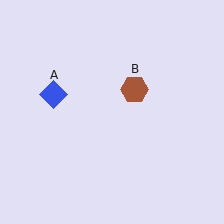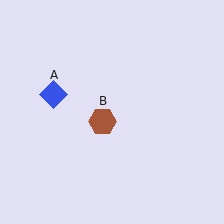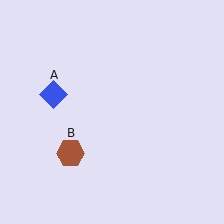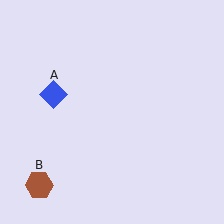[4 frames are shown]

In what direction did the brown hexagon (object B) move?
The brown hexagon (object B) moved down and to the left.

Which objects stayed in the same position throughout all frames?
Blue diamond (object A) remained stationary.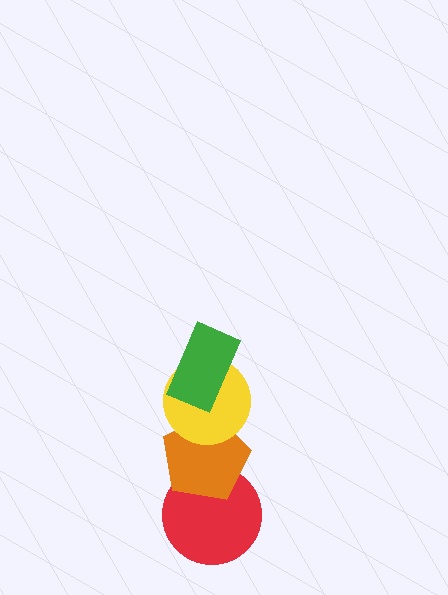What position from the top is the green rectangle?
The green rectangle is 1st from the top.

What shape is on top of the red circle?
The orange pentagon is on top of the red circle.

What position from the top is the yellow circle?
The yellow circle is 2nd from the top.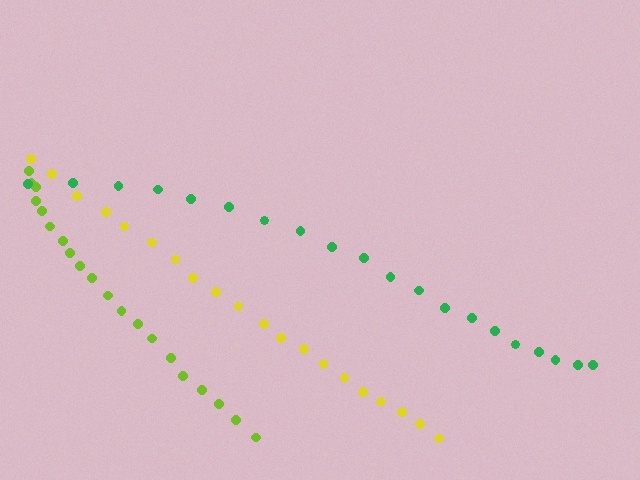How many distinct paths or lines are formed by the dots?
There are 3 distinct paths.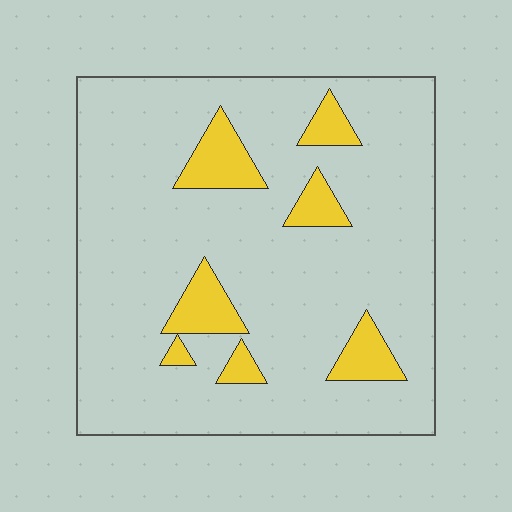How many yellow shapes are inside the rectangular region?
7.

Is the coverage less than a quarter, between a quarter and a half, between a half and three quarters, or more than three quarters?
Less than a quarter.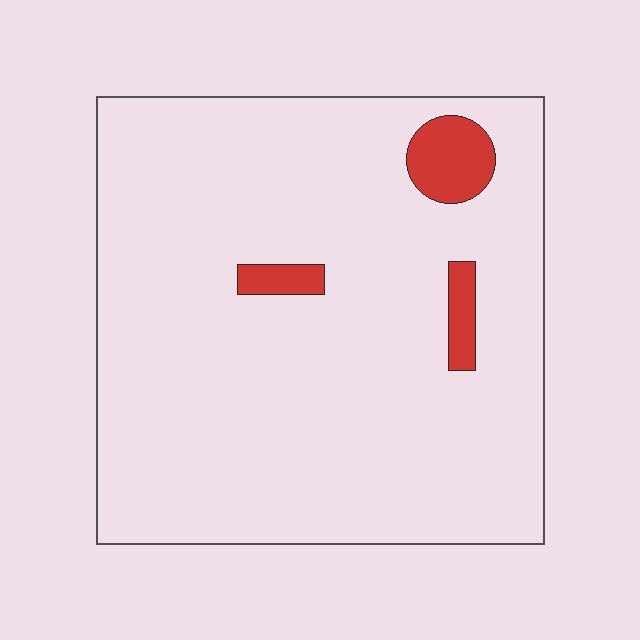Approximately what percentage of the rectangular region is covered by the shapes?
Approximately 5%.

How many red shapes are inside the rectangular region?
3.